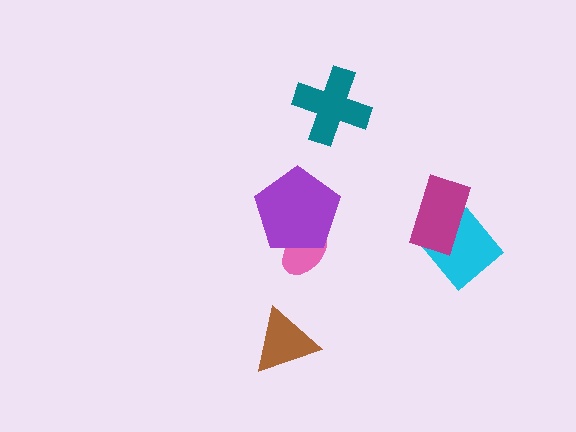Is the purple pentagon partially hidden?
No, no other shape covers it.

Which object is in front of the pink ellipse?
The purple pentagon is in front of the pink ellipse.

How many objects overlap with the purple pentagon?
1 object overlaps with the purple pentagon.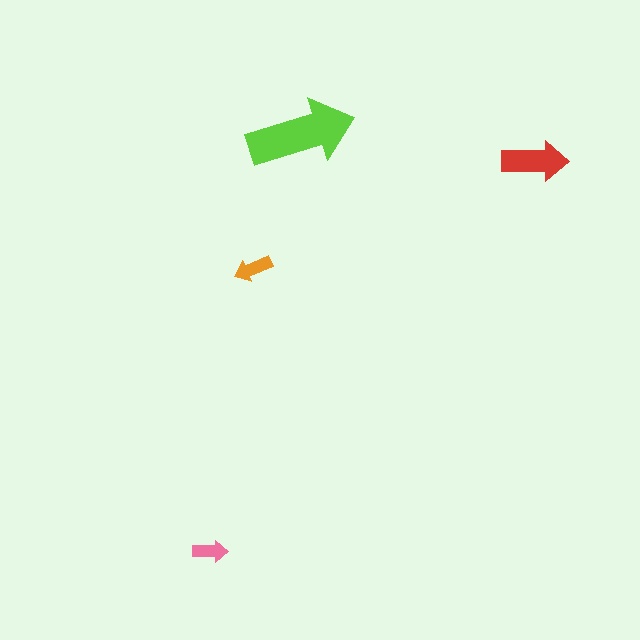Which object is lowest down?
The pink arrow is bottommost.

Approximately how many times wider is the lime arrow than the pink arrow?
About 3 times wider.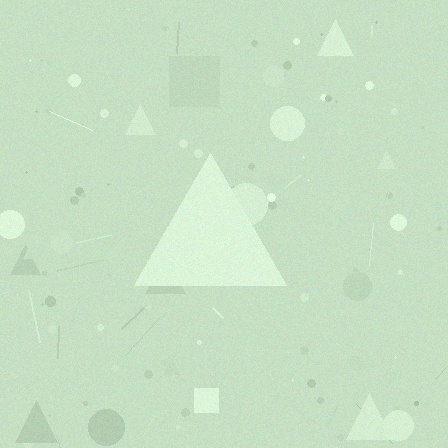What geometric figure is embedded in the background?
A triangle is embedded in the background.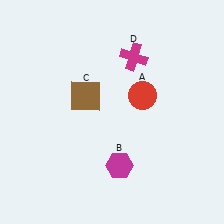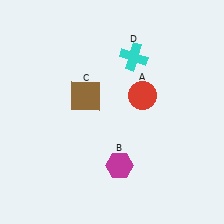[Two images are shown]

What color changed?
The cross (D) changed from magenta in Image 1 to cyan in Image 2.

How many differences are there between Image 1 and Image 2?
There is 1 difference between the two images.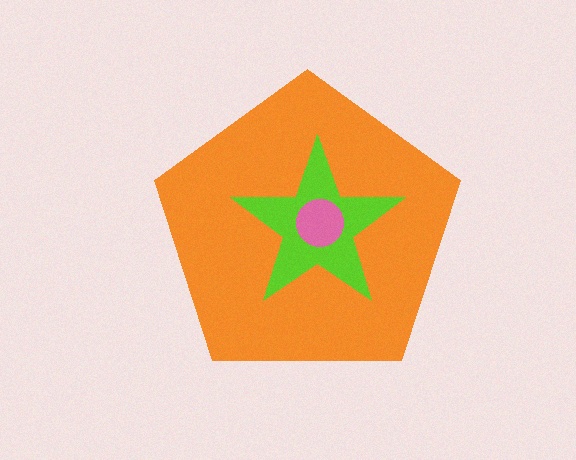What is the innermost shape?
The pink circle.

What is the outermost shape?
The orange pentagon.